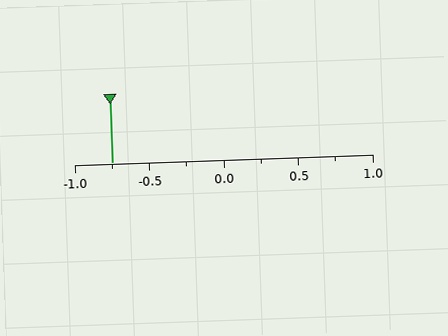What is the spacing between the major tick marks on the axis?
The major ticks are spaced 0.5 apart.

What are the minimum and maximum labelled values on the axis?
The axis runs from -1.0 to 1.0.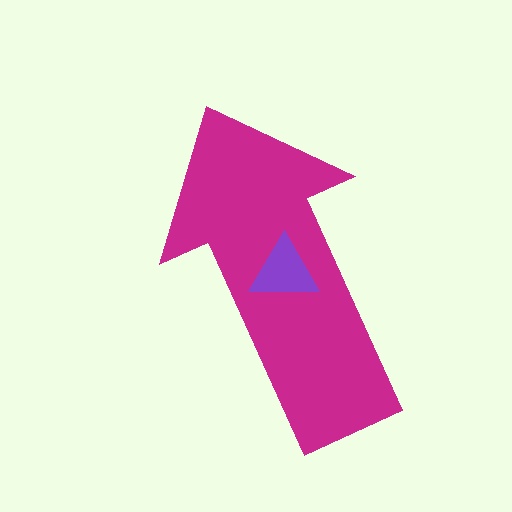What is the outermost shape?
The magenta arrow.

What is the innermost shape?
The purple triangle.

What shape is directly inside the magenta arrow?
The purple triangle.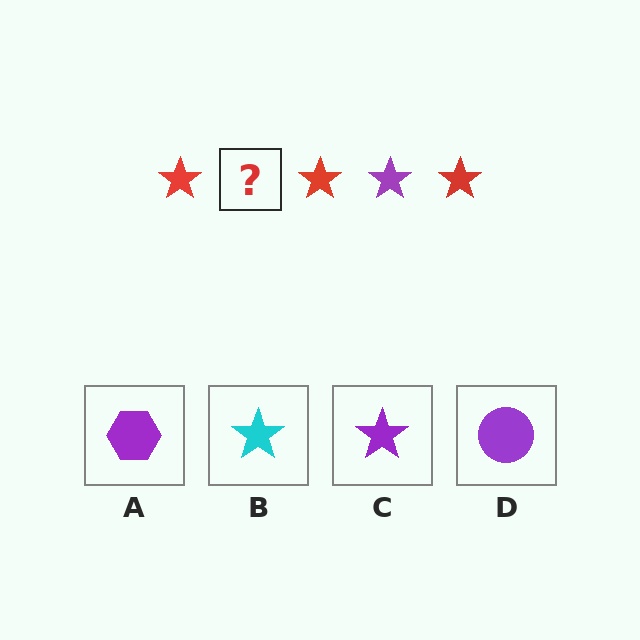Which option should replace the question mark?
Option C.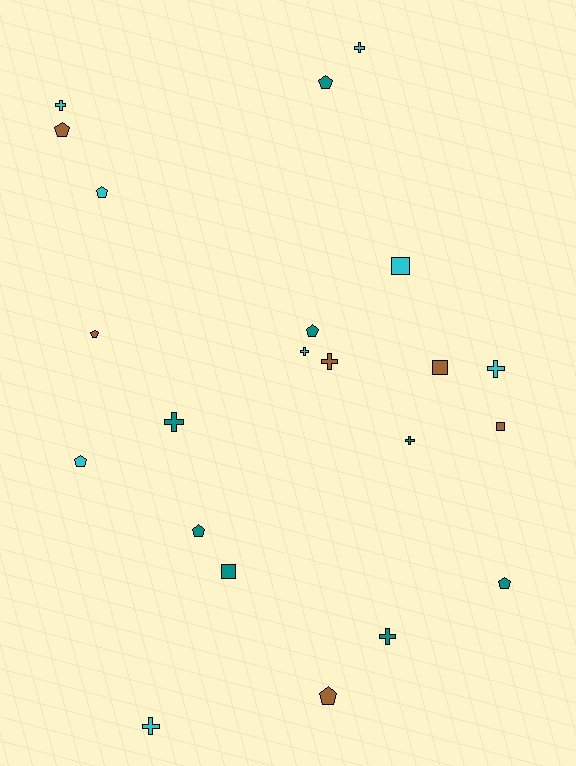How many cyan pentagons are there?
There are 2 cyan pentagons.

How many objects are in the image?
There are 22 objects.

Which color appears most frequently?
Teal, with 8 objects.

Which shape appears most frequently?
Cross, with 9 objects.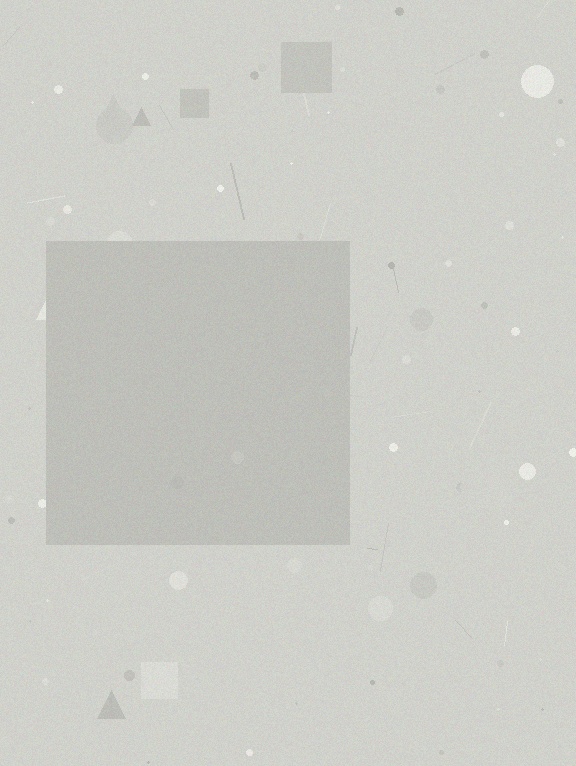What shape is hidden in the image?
A square is hidden in the image.